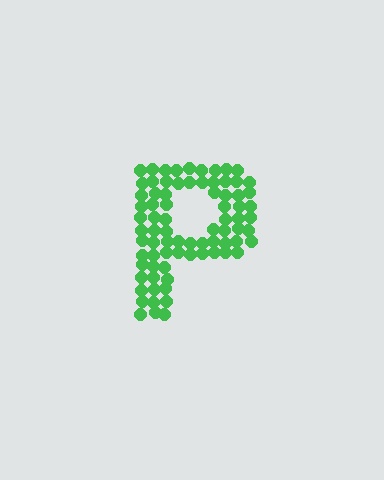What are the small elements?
The small elements are circles.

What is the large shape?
The large shape is the letter P.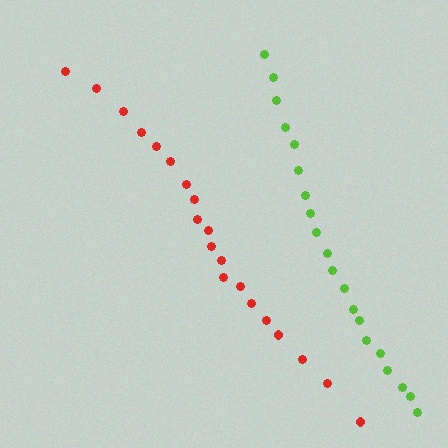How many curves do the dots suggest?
There are 2 distinct paths.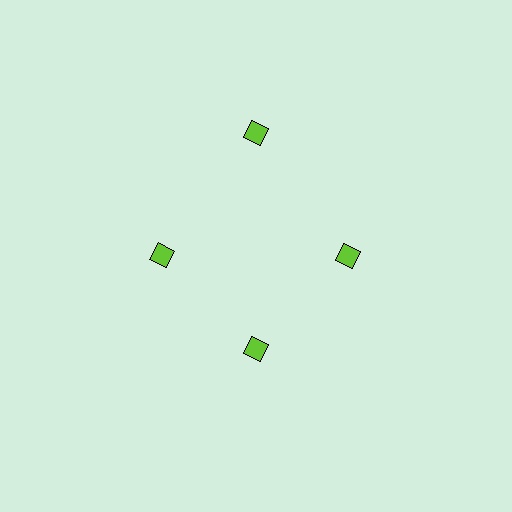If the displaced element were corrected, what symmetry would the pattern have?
It would have 4-fold rotational symmetry — the pattern would map onto itself every 90 degrees.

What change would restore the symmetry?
The symmetry would be restored by moving it inward, back onto the ring so that all 4 diamonds sit at equal angles and equal distance from the center.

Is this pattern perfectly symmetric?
No. The 4 lime diamonds are arranged in a ring, but one element near the 12 o'clock position is pushed outward from the center, breaking the 4-fold rotational symmetry.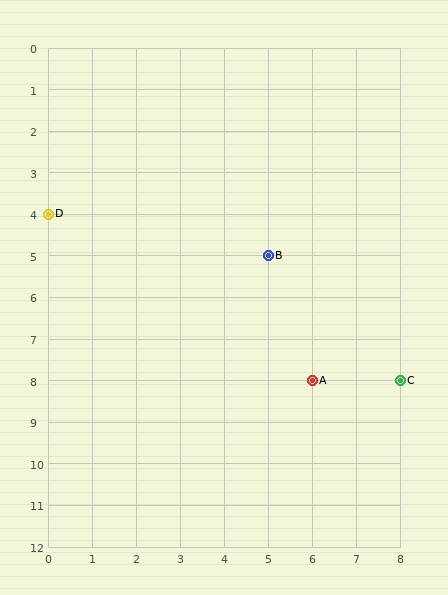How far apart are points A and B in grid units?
Points A and B are 1 column and 3 rows apart (about 3.2 grid units diagonally).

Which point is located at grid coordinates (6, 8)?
Point A is at (6, 8).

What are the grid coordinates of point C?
Point C is at grid coordinates (8, 8).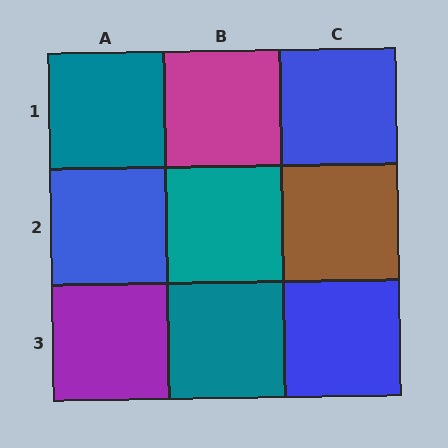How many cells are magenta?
1 cell is magenta.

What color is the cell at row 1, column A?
Teal.